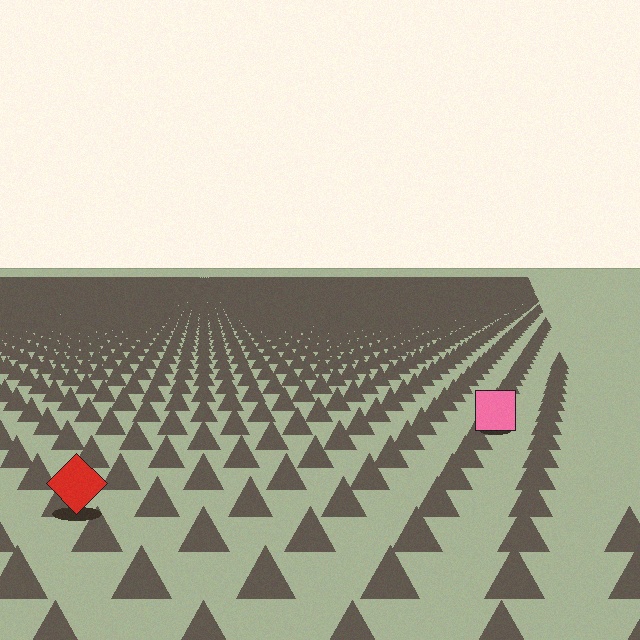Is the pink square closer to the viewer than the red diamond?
No. The red diamond is closer — you can tell from the texture gradient: the ground texture is coarser near it.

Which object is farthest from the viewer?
The pink square is farthest from the viewer. It appears smaller and the ground texture around it is denser.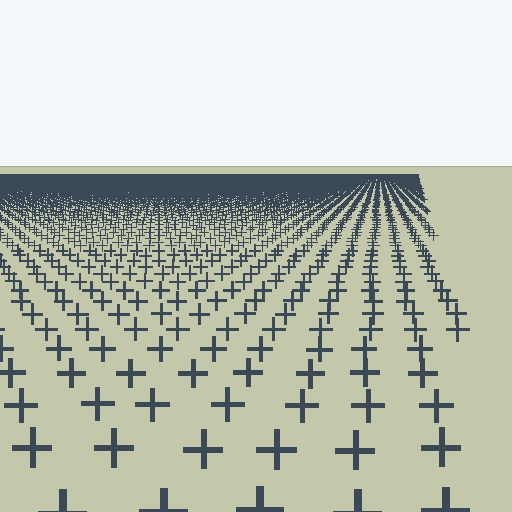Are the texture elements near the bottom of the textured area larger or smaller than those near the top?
Larger. Near the bottom, elements are closer to the viewer and appear at a bigger on-screen size.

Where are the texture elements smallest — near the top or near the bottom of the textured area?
Near the top.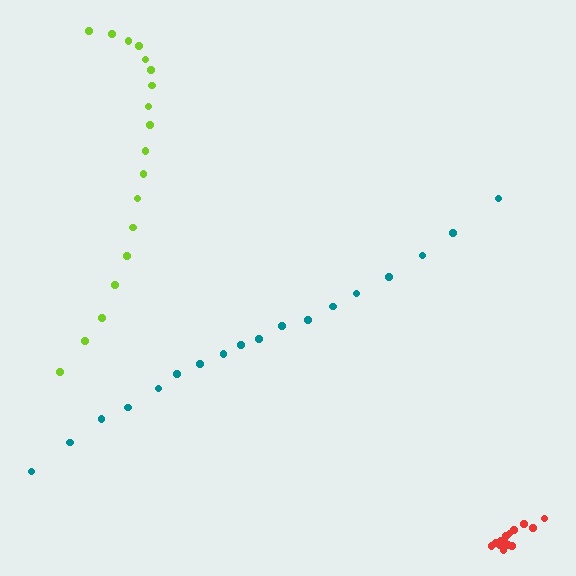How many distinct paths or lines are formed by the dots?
There are 3 distinct paths.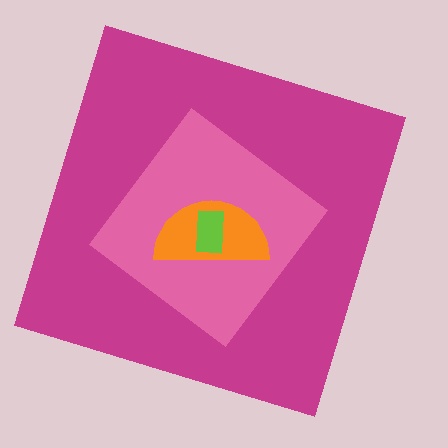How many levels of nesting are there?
4.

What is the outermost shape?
The magenta square.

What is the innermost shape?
The lime rectangle.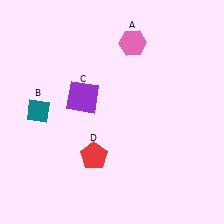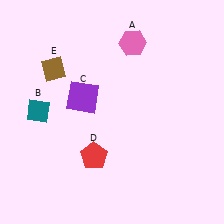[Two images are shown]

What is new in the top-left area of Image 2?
A brown diamond (E) was added in the top-left area of Image 2.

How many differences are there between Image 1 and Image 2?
There is 1 difference between the two images.